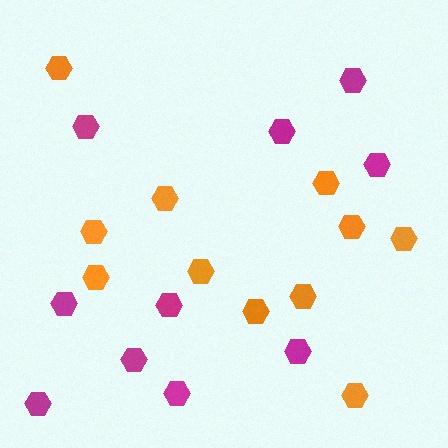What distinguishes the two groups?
There are 2 groups: one group of orange hexagons (11) and one group of magenta hexagons (10).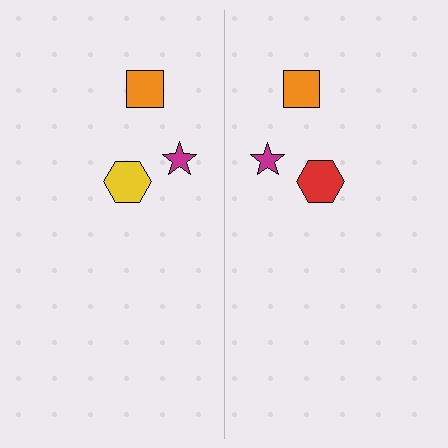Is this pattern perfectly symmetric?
No, the pattern is not perfectly symmetric. The red hexagon on the right side breaks the symmetry — its mirror counterpart is yellow.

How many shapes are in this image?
There are 6 shapes in this image.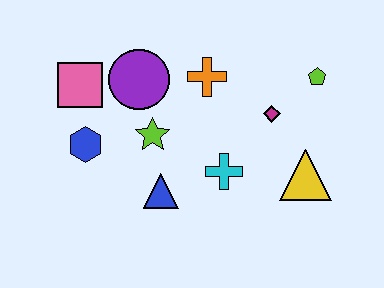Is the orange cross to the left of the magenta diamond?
Yes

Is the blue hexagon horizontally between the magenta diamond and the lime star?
No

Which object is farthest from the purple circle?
The yellow triangle is farthest from the purple circle.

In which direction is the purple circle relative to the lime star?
The purple circle is above the lime star.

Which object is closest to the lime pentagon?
The magenta diamond is closest to the lime pentagon.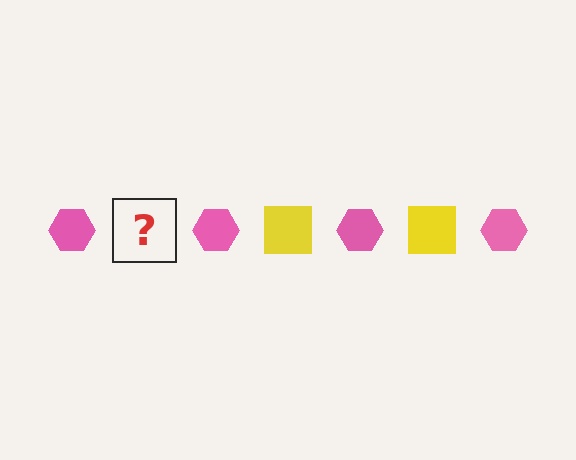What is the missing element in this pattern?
The missing element is a yellow square.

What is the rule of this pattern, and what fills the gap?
The rule is that the pattern alternates between pink hexagon and yellow square. The gap should be filled with a yellow square.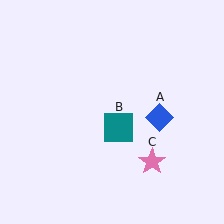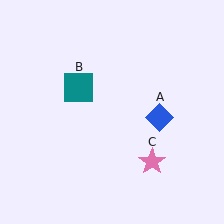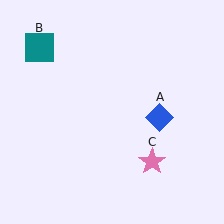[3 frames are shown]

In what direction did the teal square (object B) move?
The teal square (object B) moved up and to the left.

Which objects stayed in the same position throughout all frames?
Blue diamond (object A) and pink star (object C) remained stationary.